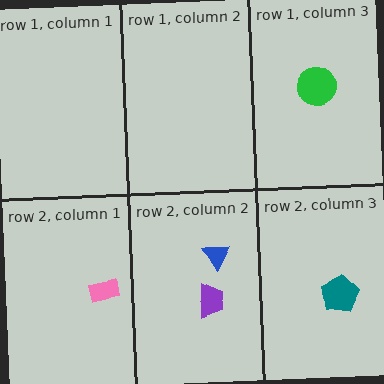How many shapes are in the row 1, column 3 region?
1.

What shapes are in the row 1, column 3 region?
The green circle.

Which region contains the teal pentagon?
The row 2, column 3 region.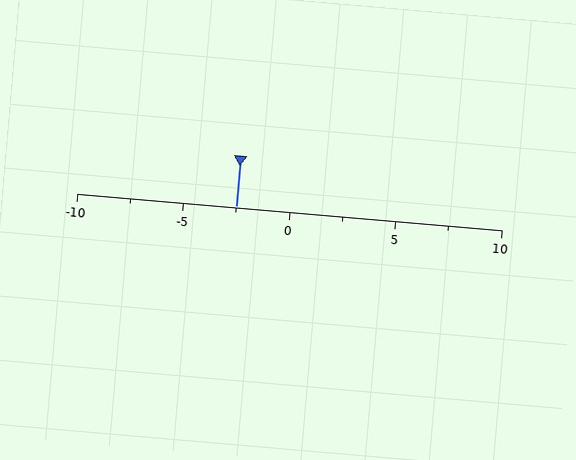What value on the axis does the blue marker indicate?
The marker indicates approximately -2.5.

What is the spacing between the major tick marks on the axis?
The major ticks are spaced 5 apart.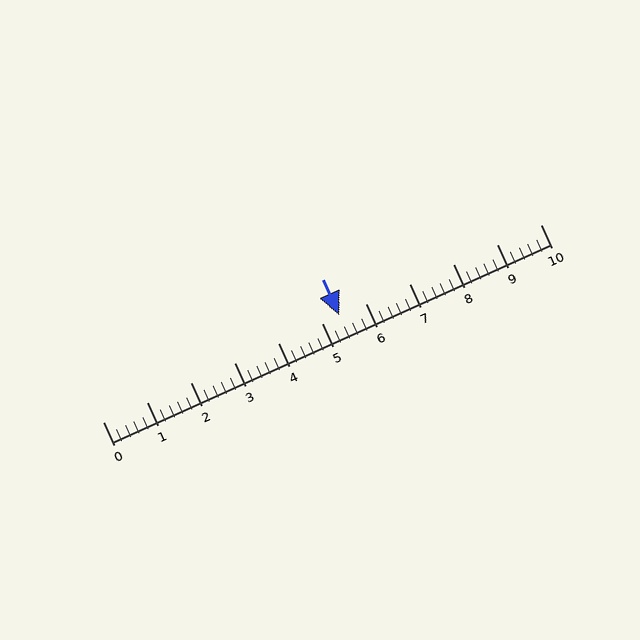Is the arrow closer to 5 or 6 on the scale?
The arrow is closer to 5.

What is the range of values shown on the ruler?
The ruler shows values from 0 to 10.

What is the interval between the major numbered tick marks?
The major tick marks are spaced 1 units apart.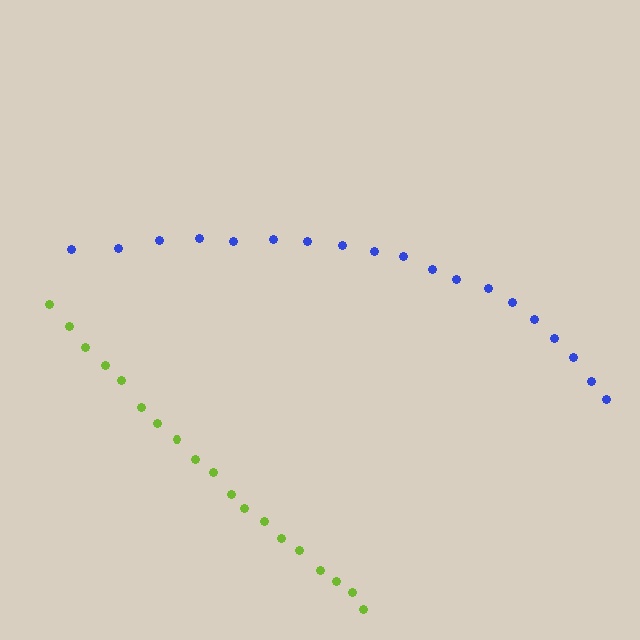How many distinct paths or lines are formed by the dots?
There are 2 distinct paths.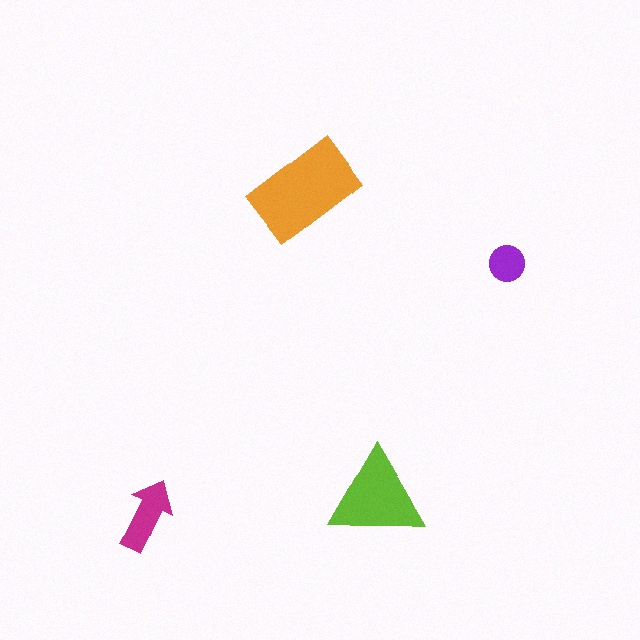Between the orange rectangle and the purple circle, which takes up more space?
The orange rectangle.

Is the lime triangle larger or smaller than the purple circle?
Larger.